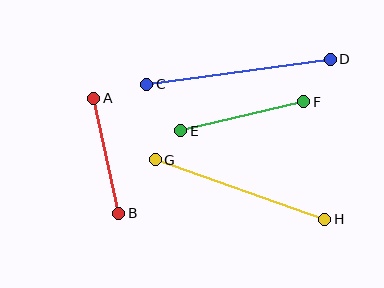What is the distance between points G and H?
The distance is approximately 179 pixels.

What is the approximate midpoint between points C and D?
The midpoint is at approximately (239, 72) pixels.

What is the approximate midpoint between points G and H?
The midpoint is at approximately (240, 189) pixels.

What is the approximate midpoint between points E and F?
The midpoint is at approximately (242, 116) pixels.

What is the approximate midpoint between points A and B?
The midpoint is at approximately (106, 156) pixels.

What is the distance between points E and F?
The distance is approximately 127 pixels.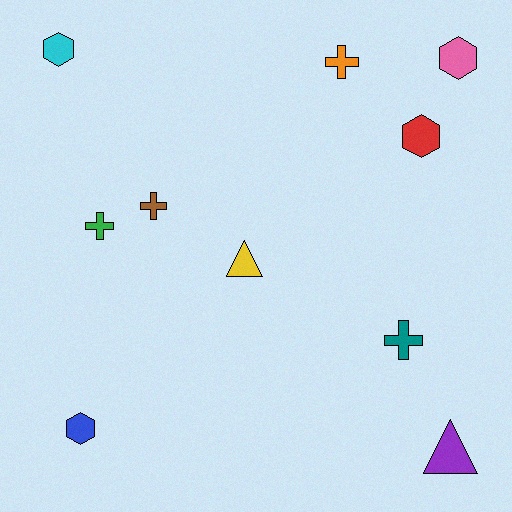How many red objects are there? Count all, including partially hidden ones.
There is 1 red object.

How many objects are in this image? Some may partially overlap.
There are 10 objects.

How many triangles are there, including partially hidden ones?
There are 2 triangles.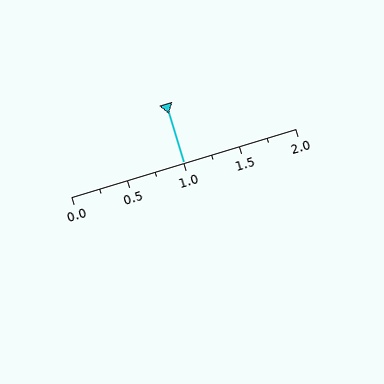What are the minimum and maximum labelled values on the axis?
The axis runs from 0.0 to 2.0.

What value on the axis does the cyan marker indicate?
The marker indicates approximately 1.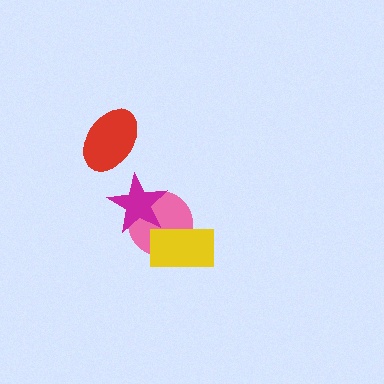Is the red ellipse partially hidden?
No, no other shape covers it.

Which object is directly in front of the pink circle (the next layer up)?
The yellow rectangle is directly in front of the pink circle.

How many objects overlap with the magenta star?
1 object overlaps with the magenta star.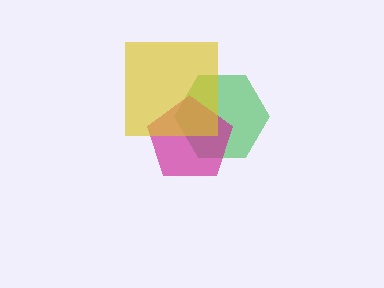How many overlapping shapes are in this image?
There are 3 overlapping shapes in the image.